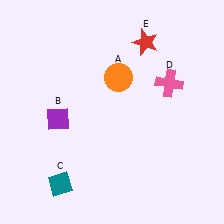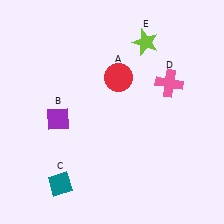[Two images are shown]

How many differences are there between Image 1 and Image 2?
There are 2 differences between the two images.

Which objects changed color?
A changed from orange to red. E changed from red to lime.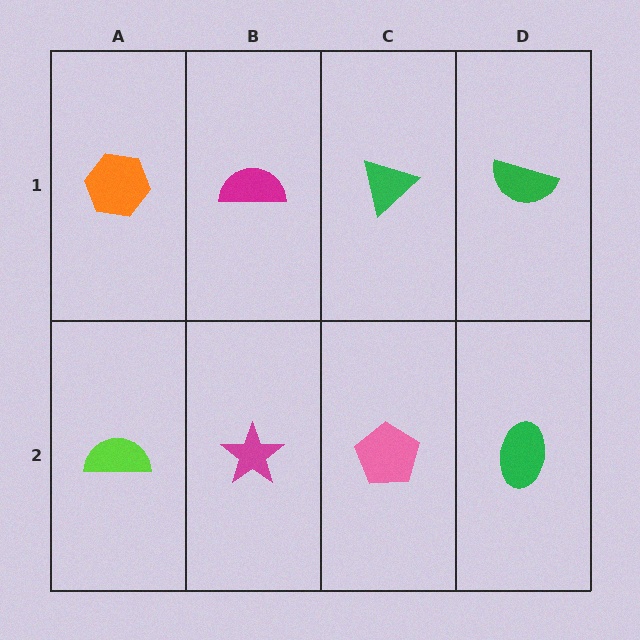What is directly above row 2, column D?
A green semicircle.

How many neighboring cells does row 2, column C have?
3.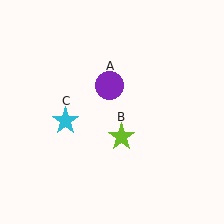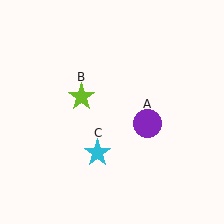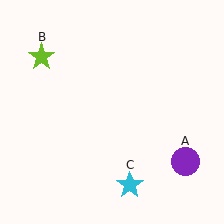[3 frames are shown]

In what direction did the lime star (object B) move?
The lime star (object B) moved up and to the left.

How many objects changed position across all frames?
3 objects changed position: purple circle (object A), lime star (object B), cyan star (object C).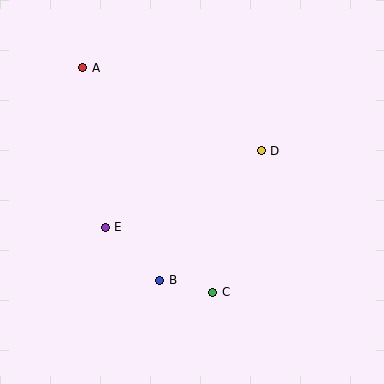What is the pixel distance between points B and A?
The distance between B and A is 226 pixels.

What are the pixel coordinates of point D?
Point D is at (261, 151).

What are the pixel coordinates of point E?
Point E is at (105, 227).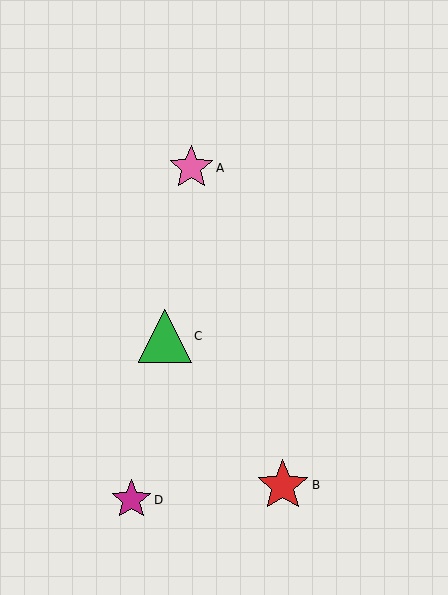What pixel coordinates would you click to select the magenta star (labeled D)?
Click at (131, 500) to select the magenta star D.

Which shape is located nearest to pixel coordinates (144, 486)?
The magenta star (labeled D) at (131, 500) is nearest to that location.